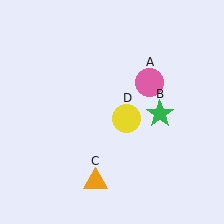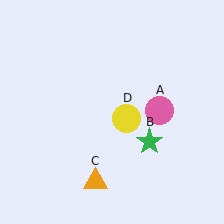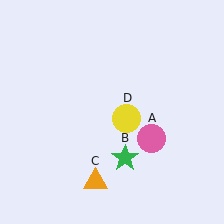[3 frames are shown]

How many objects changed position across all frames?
2 objects changed position: pink circle (object A), green star (object B).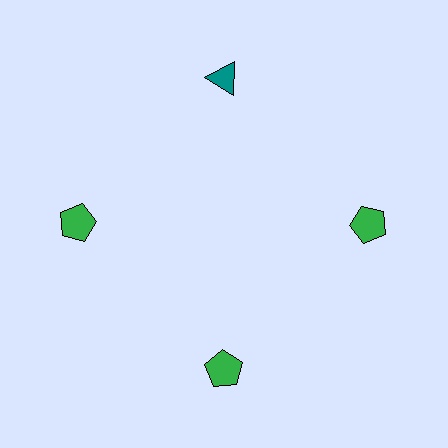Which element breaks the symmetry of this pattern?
The teal triangle at roughly the 12 o'clock position breaks the symmetry. All other shapes are green pentagons.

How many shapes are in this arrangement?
There are 4 shapes arranged in a ring pattern.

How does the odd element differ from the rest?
It differs in both color (teal instead of green) and shape (triangle instead of pentagon).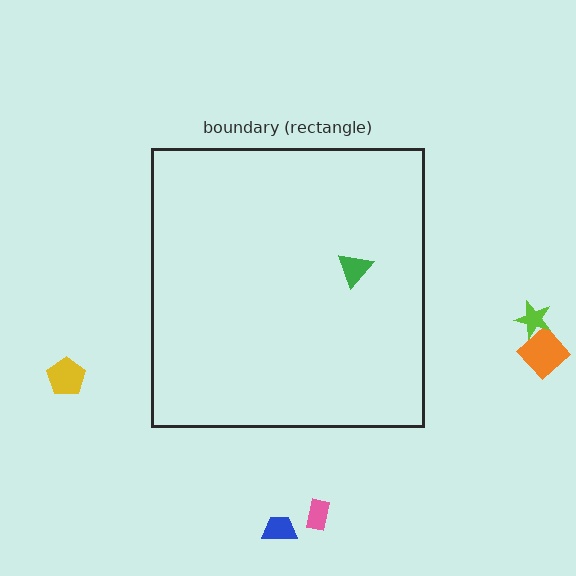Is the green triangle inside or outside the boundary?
Inside.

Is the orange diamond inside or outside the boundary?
Outside.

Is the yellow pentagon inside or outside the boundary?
Outside.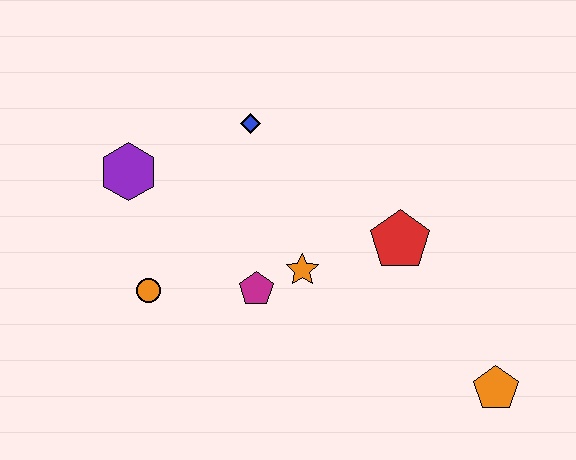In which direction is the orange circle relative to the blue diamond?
The orange circle is below the blue diamond.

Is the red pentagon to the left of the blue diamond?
No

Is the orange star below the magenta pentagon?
No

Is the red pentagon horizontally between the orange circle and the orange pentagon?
Yes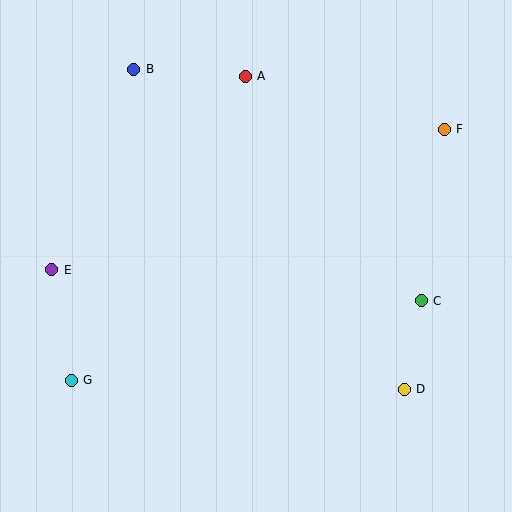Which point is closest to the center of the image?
Point C at (421, 301) is closest to the center.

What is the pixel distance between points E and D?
The distance between E and D is 372 pixels.